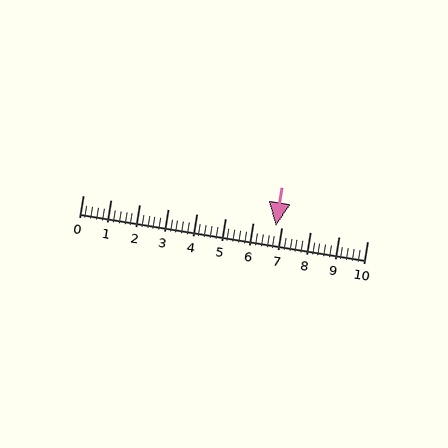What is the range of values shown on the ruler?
The ruler shows values from 0 to 10.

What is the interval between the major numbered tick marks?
The major tick marks are spaced 1 units apart.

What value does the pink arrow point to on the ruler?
The pink arrow points to approximately 6.8.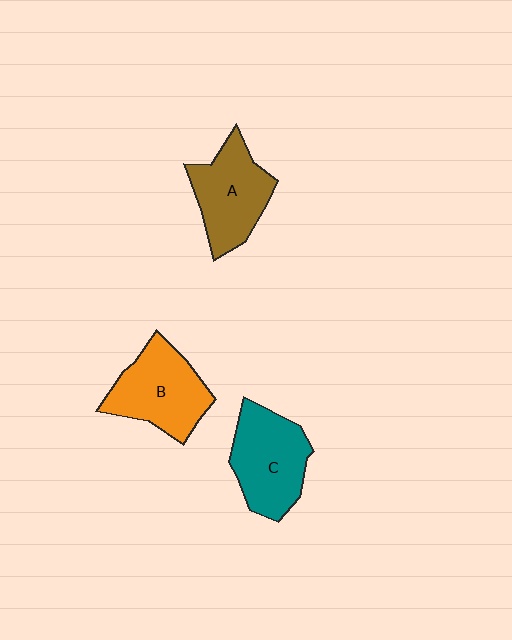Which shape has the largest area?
Shape C (teal).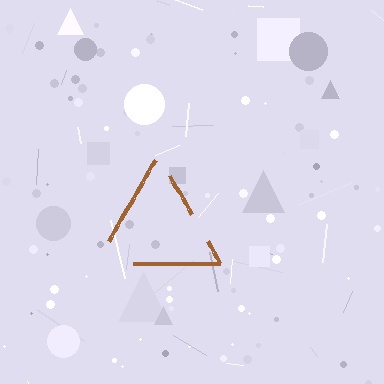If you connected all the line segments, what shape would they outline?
They would outline a triangle.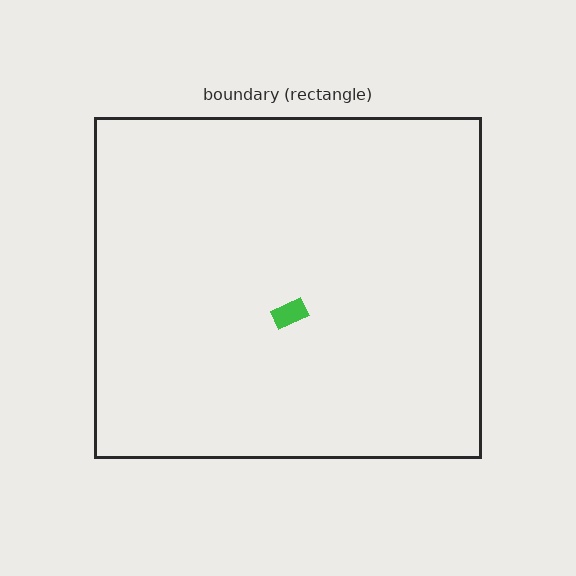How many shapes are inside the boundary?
1 inside, 0 outside.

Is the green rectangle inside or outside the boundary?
Inside.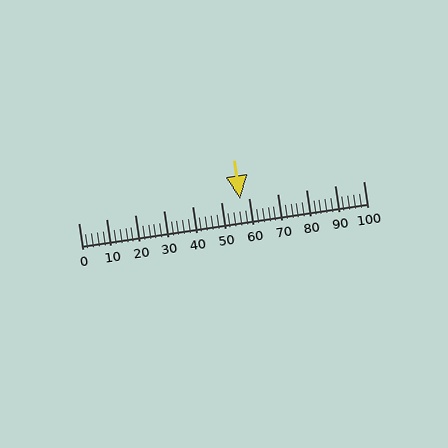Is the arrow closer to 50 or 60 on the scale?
The arrow is closer to 60.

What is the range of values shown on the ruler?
The ruler shows values from 0 to 100.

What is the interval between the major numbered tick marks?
The major tick marks are spaced 10 units apart.